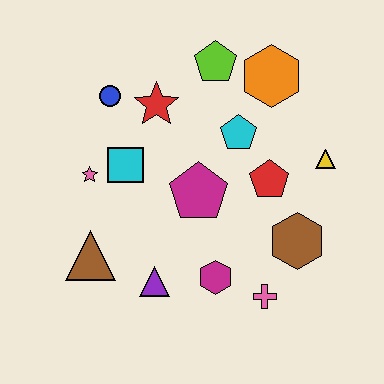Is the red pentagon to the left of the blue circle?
No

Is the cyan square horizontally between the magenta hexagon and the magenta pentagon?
No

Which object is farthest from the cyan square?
The yellow triangle is farthest from the cyan square.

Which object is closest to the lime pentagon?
The orange hexagon is closest to the lime pentagon.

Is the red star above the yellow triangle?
Yes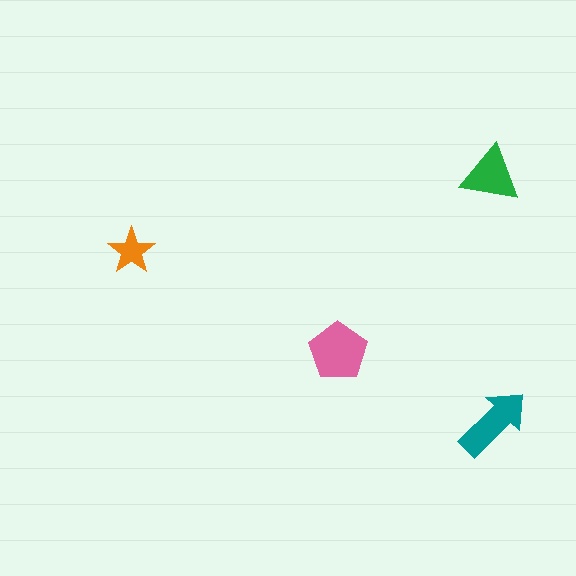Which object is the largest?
The pink pentagon.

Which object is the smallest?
The orange star.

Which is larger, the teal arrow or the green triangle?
The teal arrow.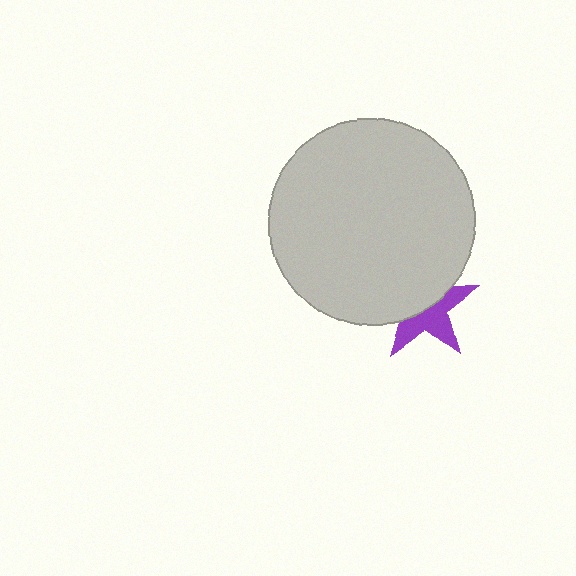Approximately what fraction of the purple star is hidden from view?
Roughly 51% of the purple star is hidden behind the light gray circle.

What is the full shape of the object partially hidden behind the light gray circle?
The partially hidden object is a purple star.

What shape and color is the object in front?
The object in front is a light gray circle.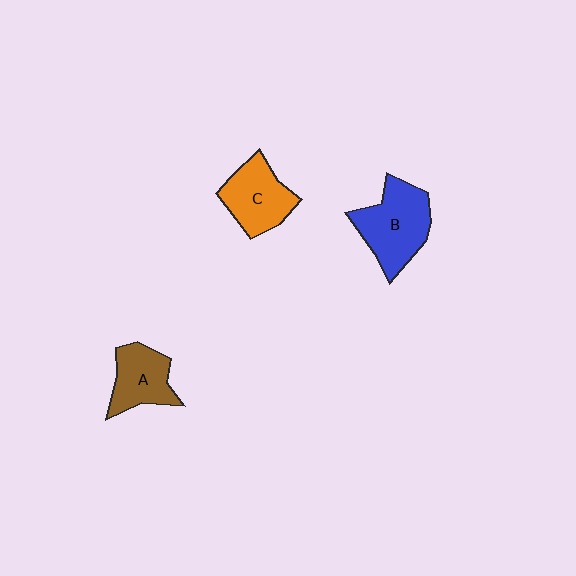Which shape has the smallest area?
Shape A (brown).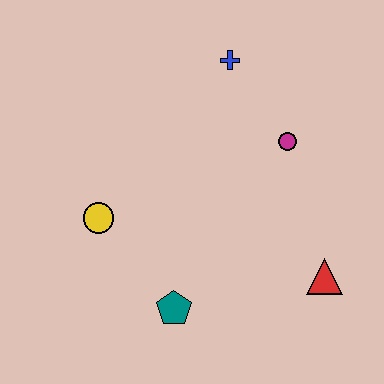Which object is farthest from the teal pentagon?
The blue cross is farthest from the teal pentagon.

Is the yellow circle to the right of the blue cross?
No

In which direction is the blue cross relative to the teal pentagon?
The blue cross is above the teal pentagon.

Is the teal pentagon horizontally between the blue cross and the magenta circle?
No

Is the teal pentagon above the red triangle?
No